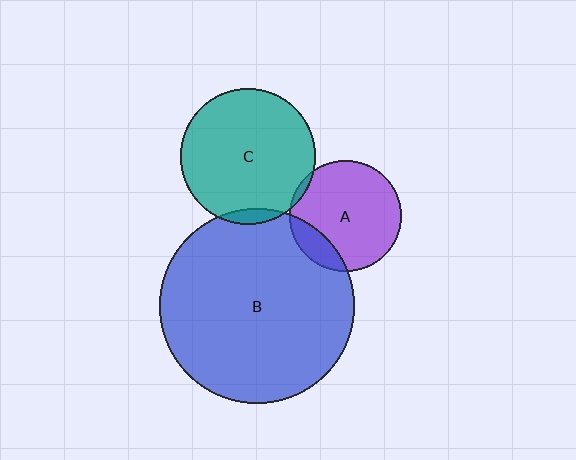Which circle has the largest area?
Circle B (blue).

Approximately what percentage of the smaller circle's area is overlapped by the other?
Approximately 5%.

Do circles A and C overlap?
Yes.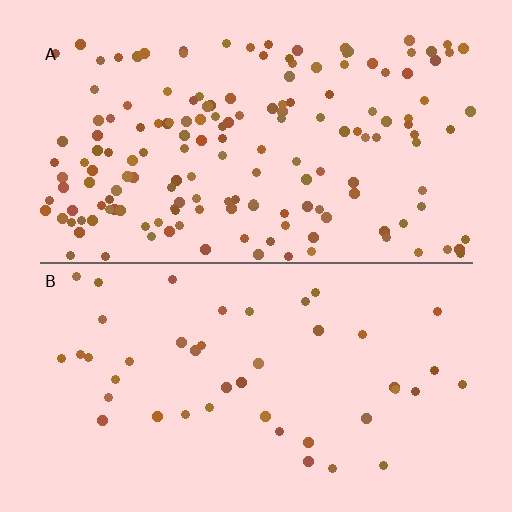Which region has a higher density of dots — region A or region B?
A (the top).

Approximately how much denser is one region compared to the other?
Approximately 3.7× — region A over region B.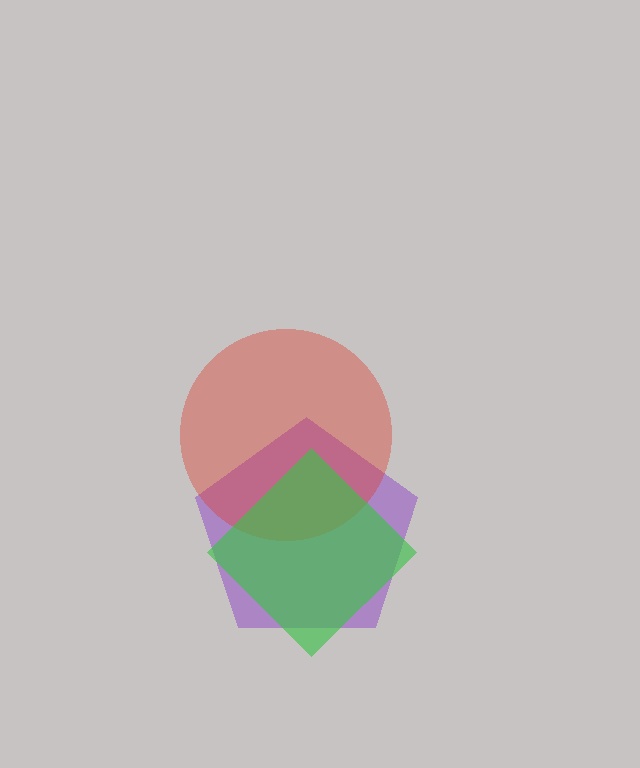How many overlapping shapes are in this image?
There are 3 overlapping shapes in the image.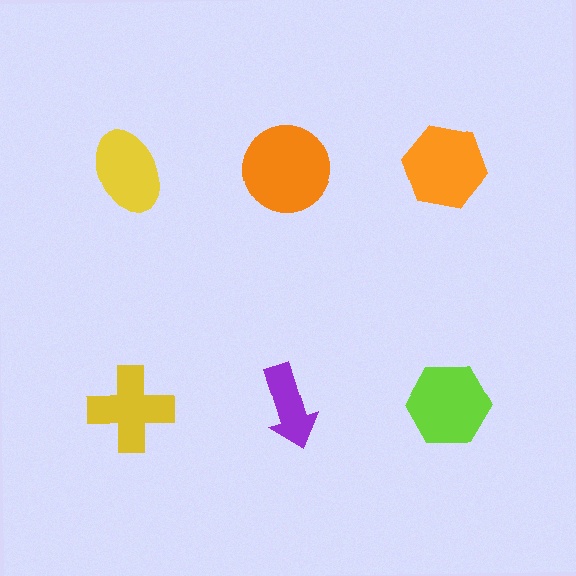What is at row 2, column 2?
A purple arrow.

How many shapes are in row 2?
3 shapes.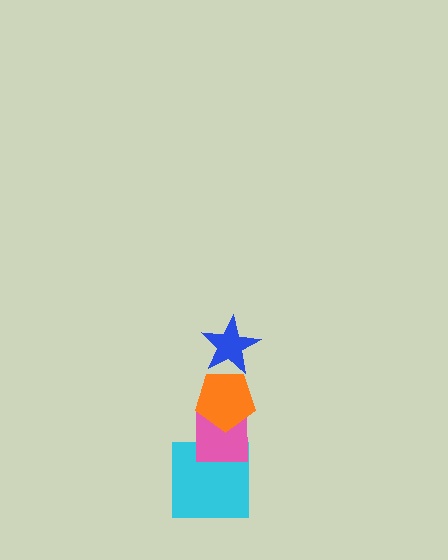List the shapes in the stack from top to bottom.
From top to bottom: the blue star, the orange pentagon, the pink square, the cyan square.